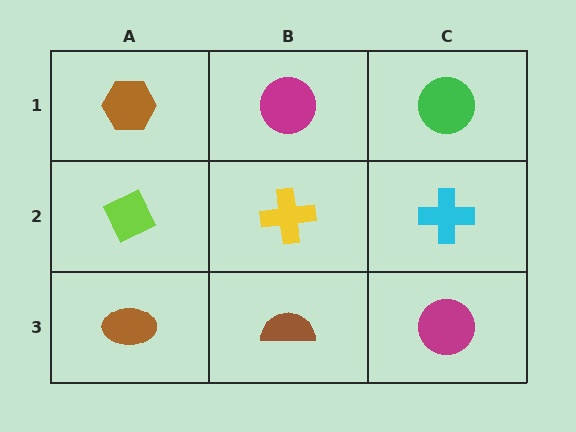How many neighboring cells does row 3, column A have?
2.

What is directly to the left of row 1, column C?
A magenta circle.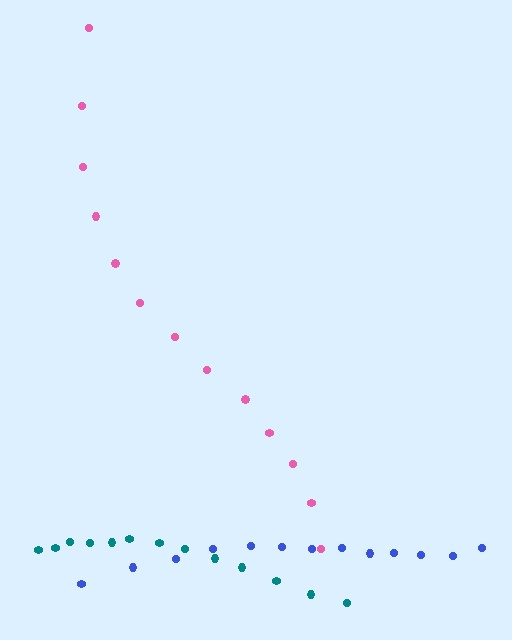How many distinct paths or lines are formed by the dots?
There are 3 distinct paths.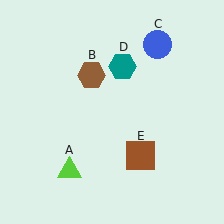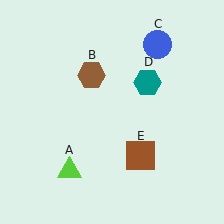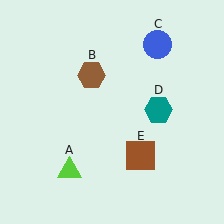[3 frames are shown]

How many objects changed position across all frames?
1 object changed position: teal hexagon (object D).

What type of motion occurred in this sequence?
The teal hexagon (object D) rotated clockwise around the center of the scene.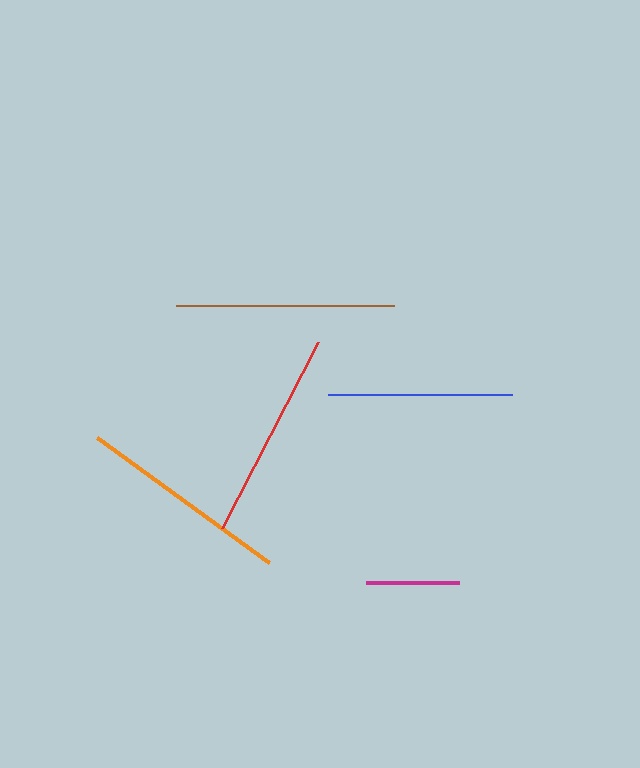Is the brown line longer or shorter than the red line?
The brown line is longer than the red line.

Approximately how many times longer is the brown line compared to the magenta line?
The brown line is approximately 2.3 times the length of the magenta line.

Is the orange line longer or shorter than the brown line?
The brown line is longer than the orange line.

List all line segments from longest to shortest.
From longest to shortest: brown, orange, red, blue, magenta.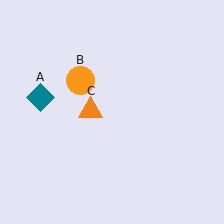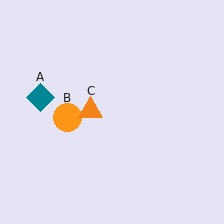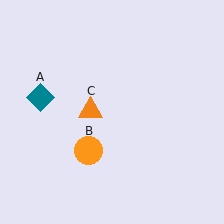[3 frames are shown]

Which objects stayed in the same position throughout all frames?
Teal diamond (object A) and orange triangle (object C) remained stationary.